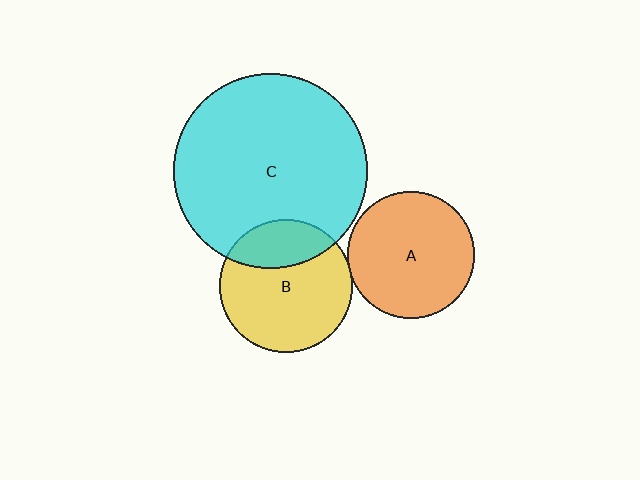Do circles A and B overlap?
Yes.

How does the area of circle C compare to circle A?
Approximately 2.3 times.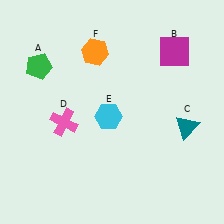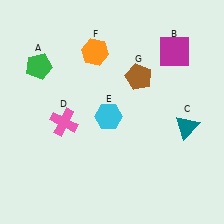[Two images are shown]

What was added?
A brown pentagon (G) was added in Image 2.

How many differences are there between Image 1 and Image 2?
There is 1 difference between the two images.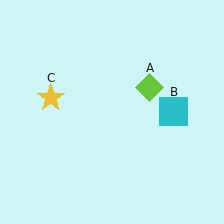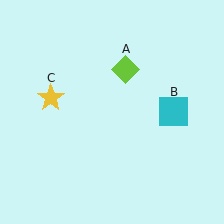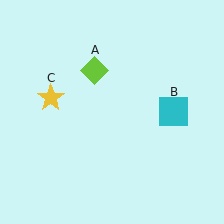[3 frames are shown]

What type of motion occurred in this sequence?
The lime diamond (object A) rotated counterclockwise around the center of the scene.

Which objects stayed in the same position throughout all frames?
Cyan square (object B) and yellow star (object C) remained stationary.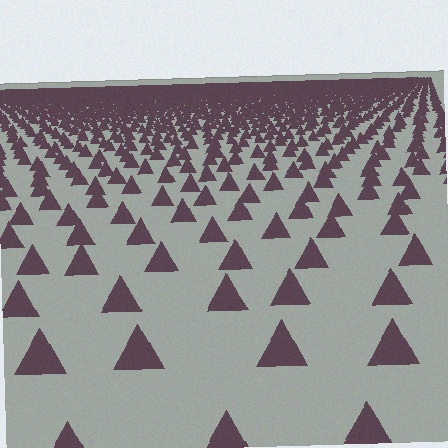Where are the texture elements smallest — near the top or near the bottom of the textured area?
Near the top.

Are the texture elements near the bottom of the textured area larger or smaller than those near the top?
Larger. Near the bottom, elements are closer to the viewer and appear at a bigger on-screen size.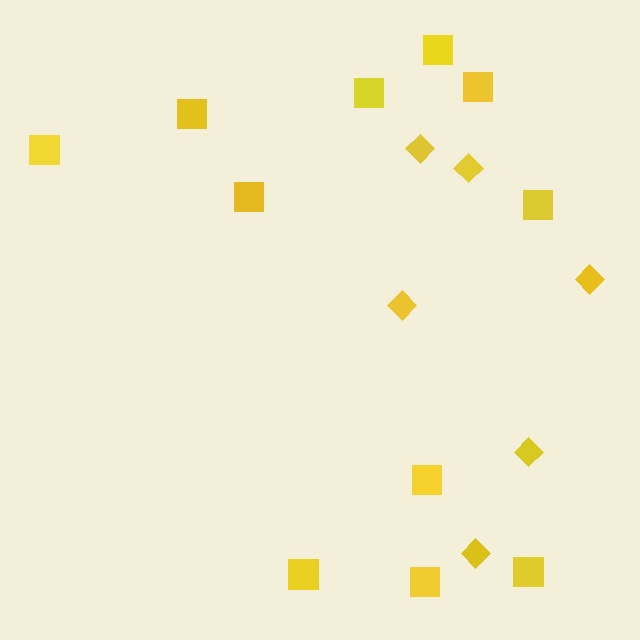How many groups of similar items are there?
There are 2 groups: one group of squares (11) and one group of diamonds (6).